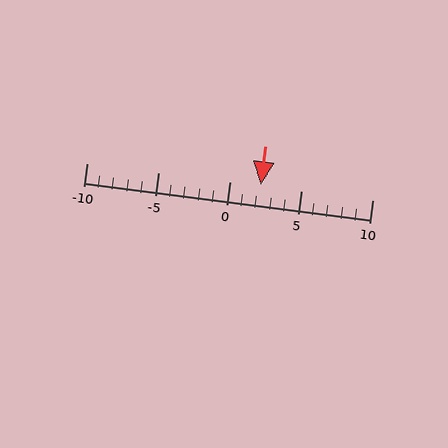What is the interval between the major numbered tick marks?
The major tick marks are spaced 5 units apart.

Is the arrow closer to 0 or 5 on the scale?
The arrow is closer to 0.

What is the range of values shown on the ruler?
The ruler shows values from -10 to 10.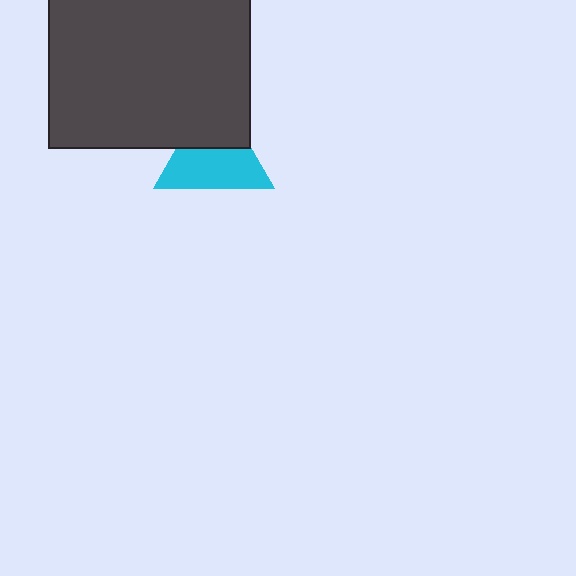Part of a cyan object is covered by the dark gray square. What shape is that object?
It is a triangle.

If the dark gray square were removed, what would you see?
You would see the complete cyan triangle.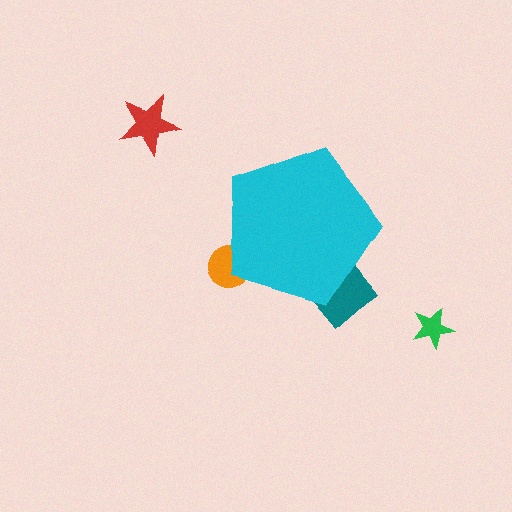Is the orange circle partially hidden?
Yes, the orange circle is partially hidden behind the cyan pentagon.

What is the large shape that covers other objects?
A cyan pentagon.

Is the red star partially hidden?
No, the red star is fully visible.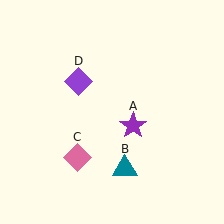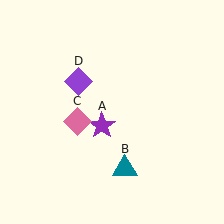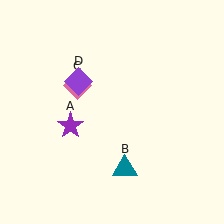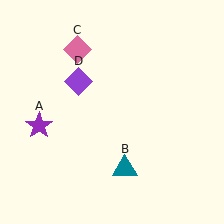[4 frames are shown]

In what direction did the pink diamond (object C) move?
The pink diamond (object C) moved up.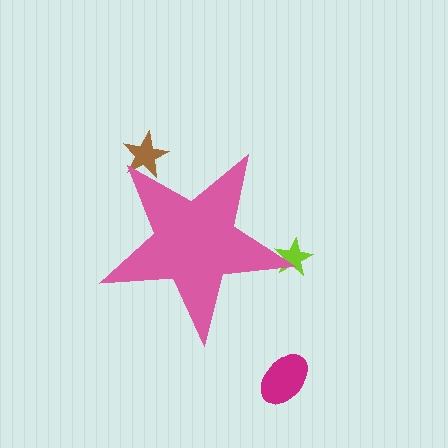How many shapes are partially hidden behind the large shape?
2 shapes are partially hidden.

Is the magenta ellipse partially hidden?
No, the magenta ellipse is fully visible.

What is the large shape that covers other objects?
A pink star.